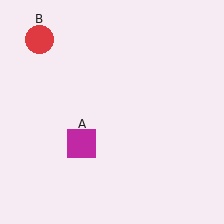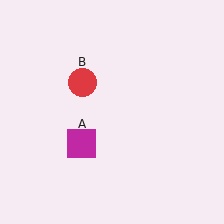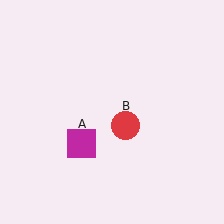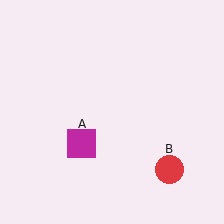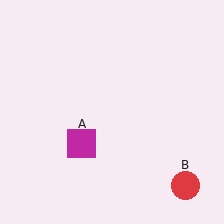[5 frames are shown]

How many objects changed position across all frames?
1 object changed position: red circle (object B).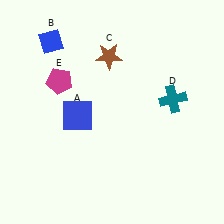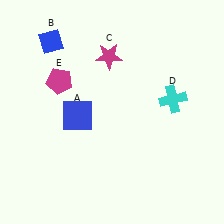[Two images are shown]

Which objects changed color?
C changed from brown to magenta. D changed from teal to cyan.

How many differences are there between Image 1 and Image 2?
There are 2 differences between the two images.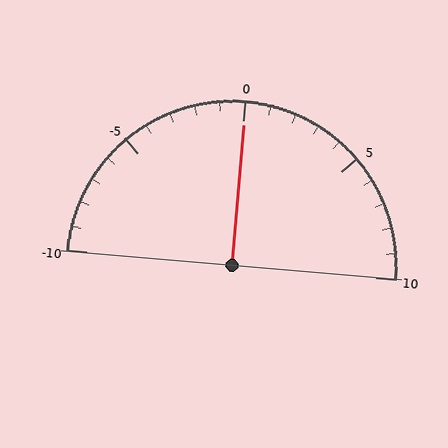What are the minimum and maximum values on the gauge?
The gauge ranges from -10 to 10.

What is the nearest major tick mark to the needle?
The nearest major tick mark is 0.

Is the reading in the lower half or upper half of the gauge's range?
The reading is in the upper half of the range (-10 to 10).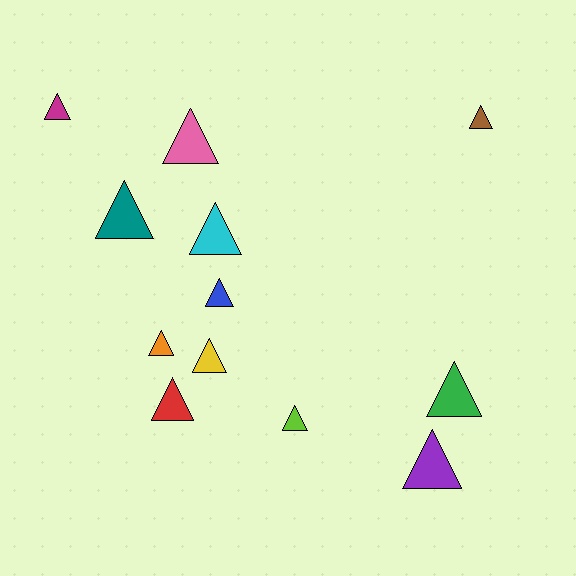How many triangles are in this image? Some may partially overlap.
There are 12 triangles.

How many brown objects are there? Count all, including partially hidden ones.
There is 1 brown object.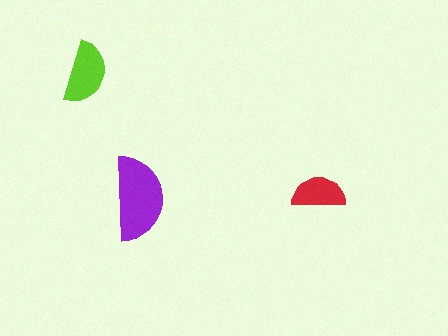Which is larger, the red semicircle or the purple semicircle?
The purple one.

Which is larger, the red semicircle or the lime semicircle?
The lime one.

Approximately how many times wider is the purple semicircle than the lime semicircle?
About 1.5 times wider.